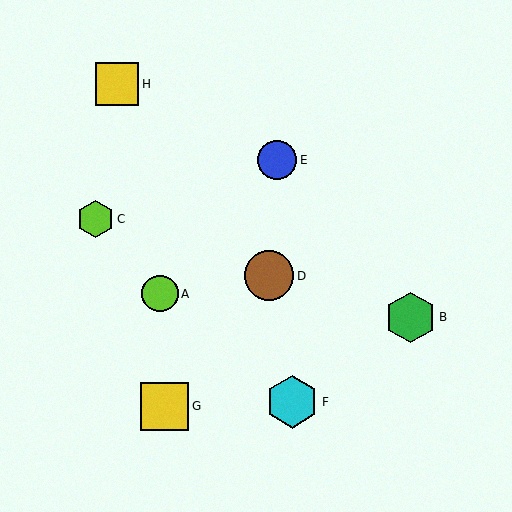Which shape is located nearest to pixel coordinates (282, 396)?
The cyan hexagon (labeled F) at (292, 402) is nearest to that location.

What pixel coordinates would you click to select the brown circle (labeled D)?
Click at (269, 276) to select the brown circle D.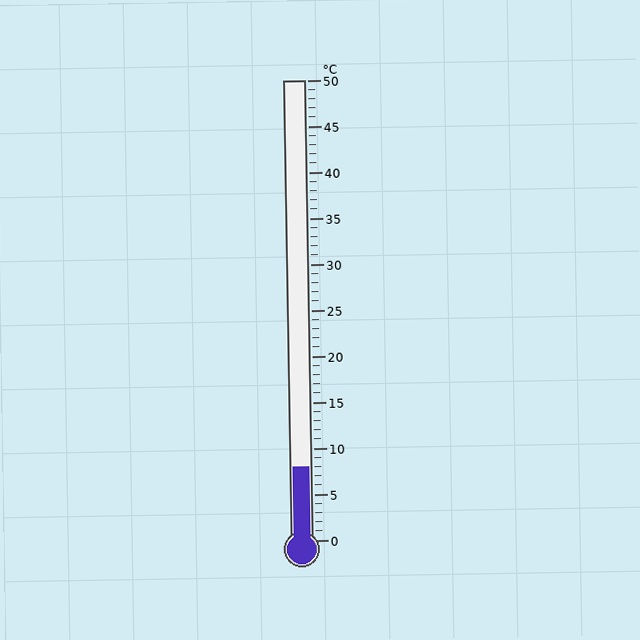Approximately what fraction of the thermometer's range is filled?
The thermometer is filled to approximately 15% of its range.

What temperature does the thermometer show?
The thermometer shows approximately 8°C.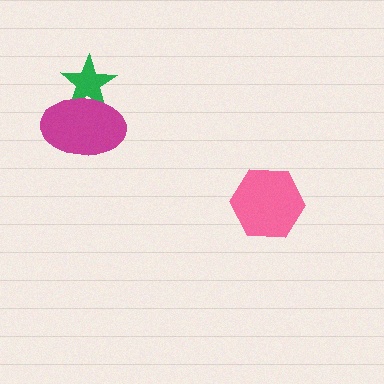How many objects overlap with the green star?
1 object overlaps with the green star.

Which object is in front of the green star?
The magenta ellipse is in front of the green star.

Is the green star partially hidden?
Yes, it is partially covered by another shape.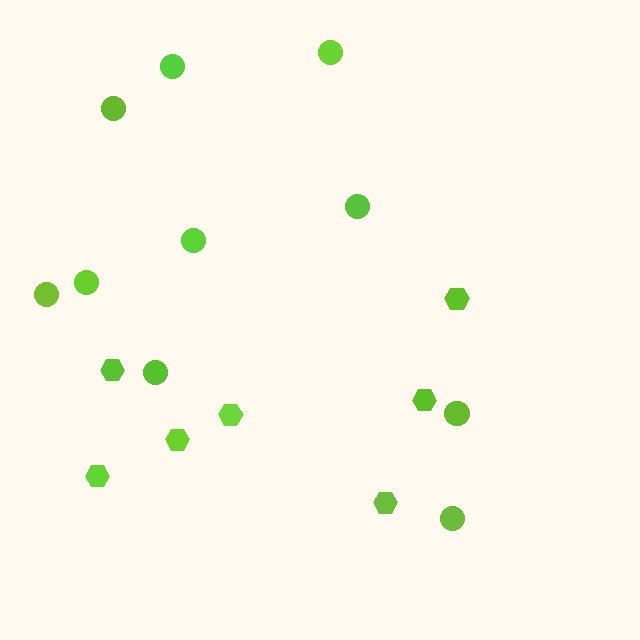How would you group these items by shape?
There are 2 groups: one group of hexagons (7) and one group of circles (10).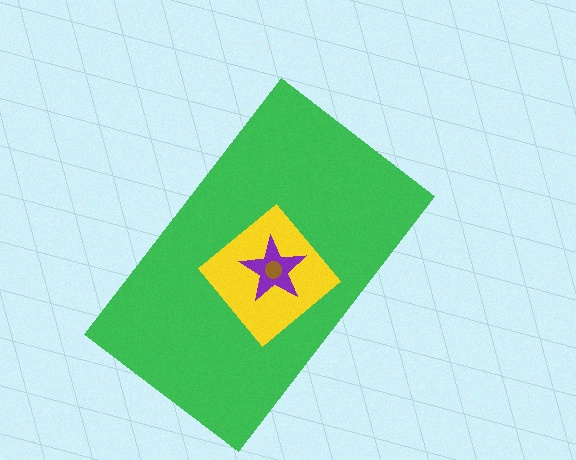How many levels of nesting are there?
4.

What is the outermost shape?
The green rectangle.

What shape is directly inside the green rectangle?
The yellow diamond.